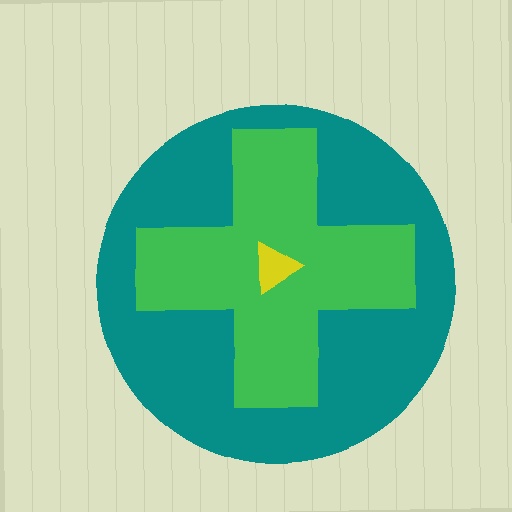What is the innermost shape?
The yellow triangle.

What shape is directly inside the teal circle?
The green cross.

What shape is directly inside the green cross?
The yellow triangle.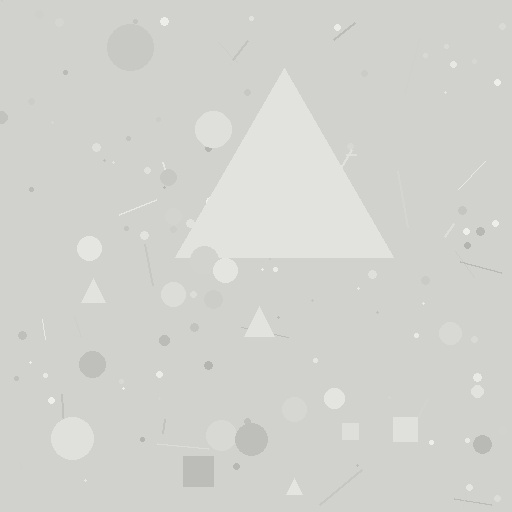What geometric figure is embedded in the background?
A triangle is embedded in the background.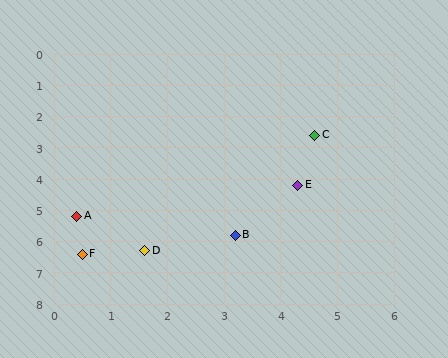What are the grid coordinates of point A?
Point A is at approximately (0.4, 5.2).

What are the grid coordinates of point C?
Point C is at approximately (4.6, 2.6).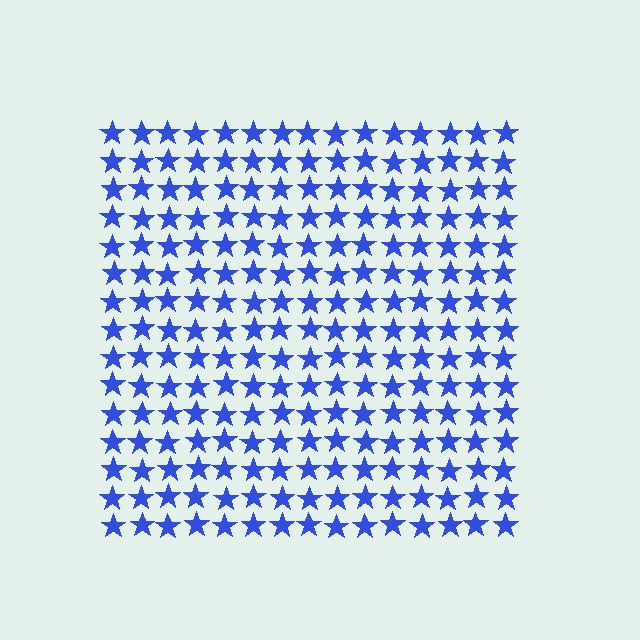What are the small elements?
The small elements are stars.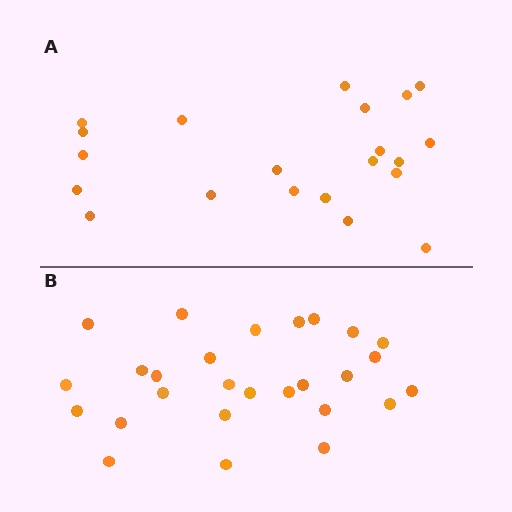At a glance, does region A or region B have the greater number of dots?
Region B (the bottom region) has more dots.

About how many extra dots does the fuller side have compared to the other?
Region B has about 6 more dots than region A.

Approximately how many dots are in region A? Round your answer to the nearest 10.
About 20 dots. (The exact count is 21, which rounds to 20.)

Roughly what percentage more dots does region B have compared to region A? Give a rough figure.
About 30% more.